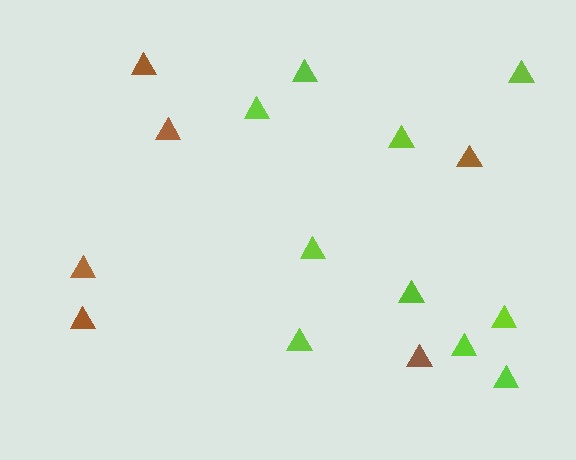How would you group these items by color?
There are 2 groups: one group of lime triangles (10) and one group of brown triangles (6).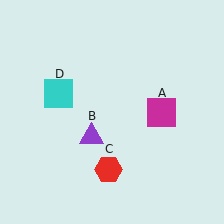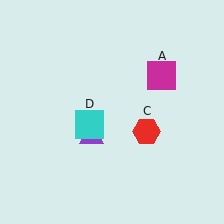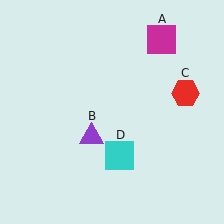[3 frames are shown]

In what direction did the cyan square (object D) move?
The cyan square (object D) moved down and to the right.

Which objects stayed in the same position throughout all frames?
Purple triangle (object B) remained stationary.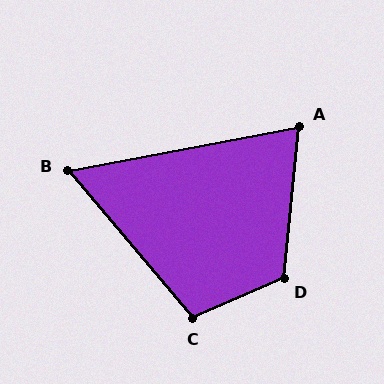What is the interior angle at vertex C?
Approximately 107 degrees (obtuse).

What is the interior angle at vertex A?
Approximately 73 degrees (acute).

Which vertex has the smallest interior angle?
B, at approximately 61 degrees.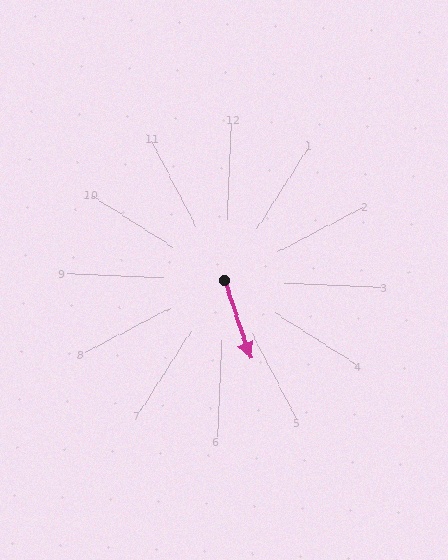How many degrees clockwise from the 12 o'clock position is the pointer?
Approximately 159 degrees.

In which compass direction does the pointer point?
South.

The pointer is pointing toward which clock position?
Roughly 5 o'clock.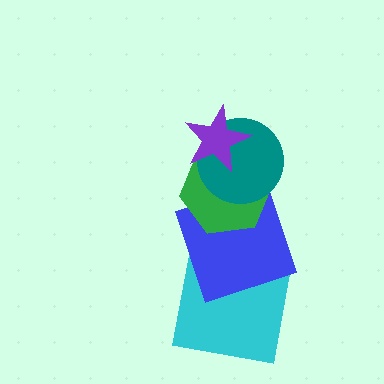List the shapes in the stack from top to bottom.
From top to bottom: the purple star, the teal circle, the green hexagon, the blue square, the cyan square.